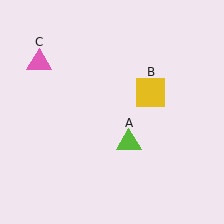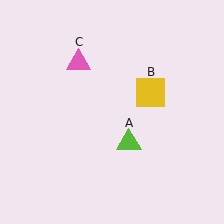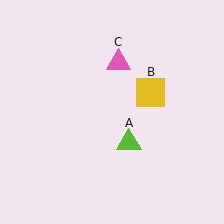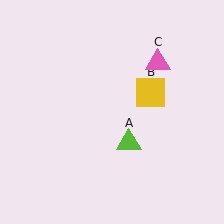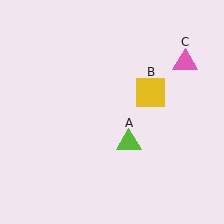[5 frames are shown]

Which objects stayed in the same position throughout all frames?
Lime triangle (object A) and yellow square (object B) remained stationary.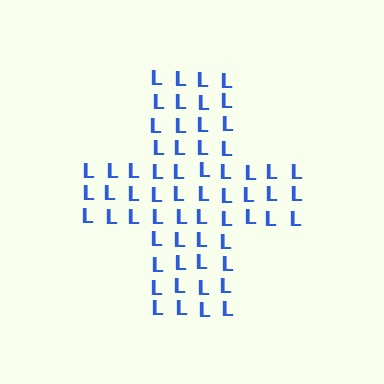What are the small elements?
The small elements are letter L's.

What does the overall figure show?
The overall figure shows a cross.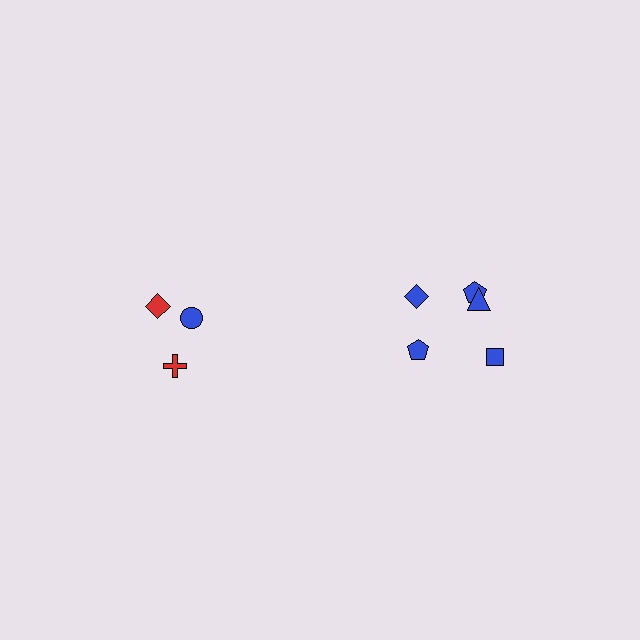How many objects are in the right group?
There are 5 objects.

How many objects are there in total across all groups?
There are 8 objects.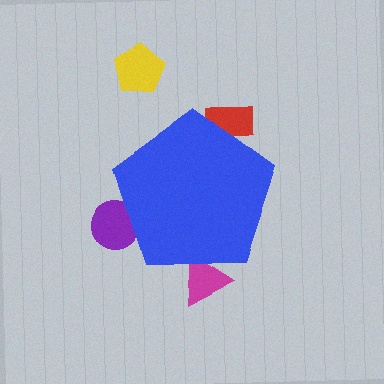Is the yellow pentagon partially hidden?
No, the yellow pentagon is fully visible.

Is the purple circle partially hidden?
Yes, the purple circle is partially hidden behind the blue pentagon.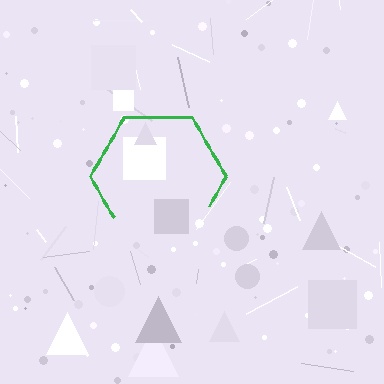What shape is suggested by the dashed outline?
The dashed outline suggests a hexagon.